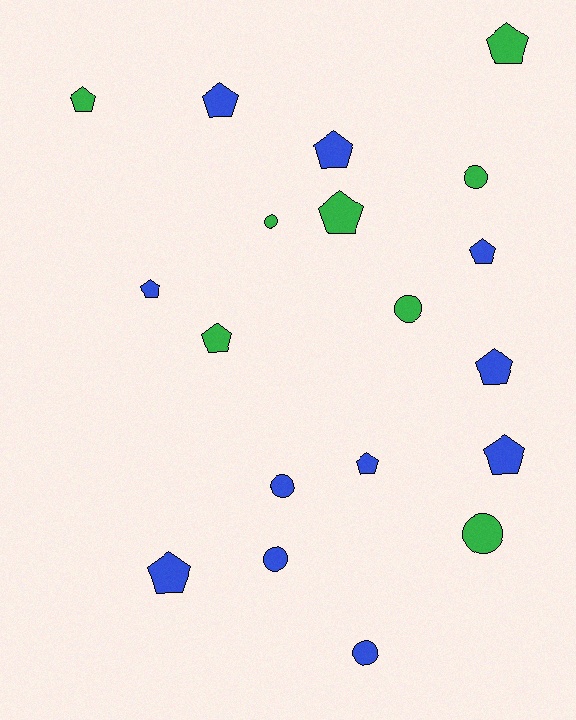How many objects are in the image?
There are 19 objects.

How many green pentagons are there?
There are 4 green pentagons.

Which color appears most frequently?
Blue, with 11 objects.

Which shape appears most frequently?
Pentagon, with 12 objects.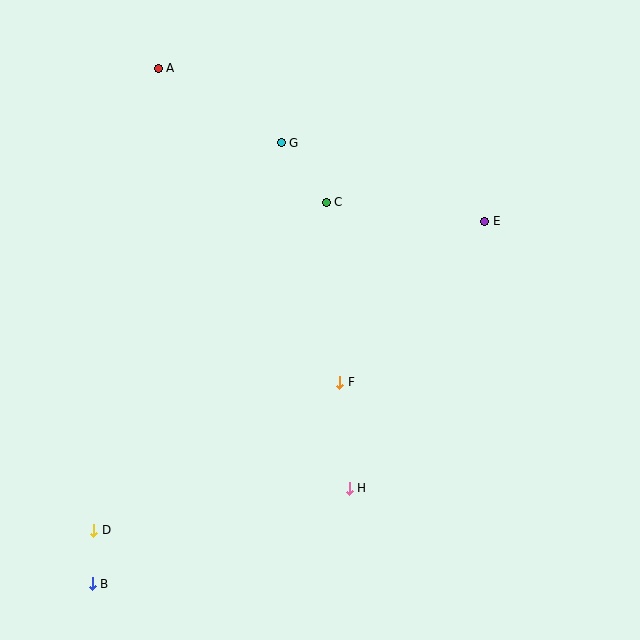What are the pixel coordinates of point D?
Point D is at (94, 530).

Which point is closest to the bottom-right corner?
Point H is closest to the bottom-right corner.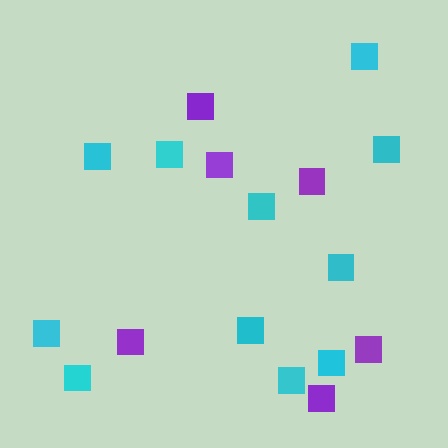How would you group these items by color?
There are 2 groups: one group of cyan squares (11) and one group of purple squares (6).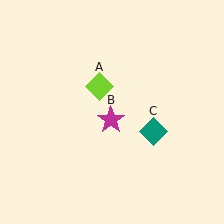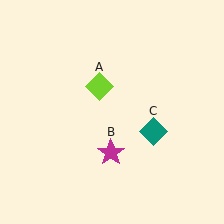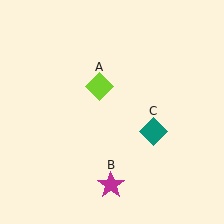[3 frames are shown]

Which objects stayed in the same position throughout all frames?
Lime diamond (object A) and teal diamond (object C) remained stationary.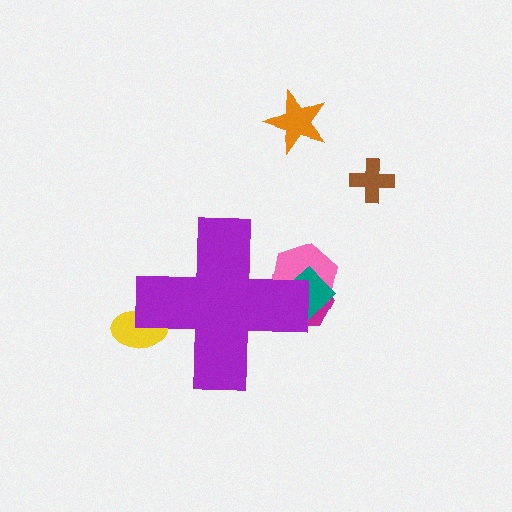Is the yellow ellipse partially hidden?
Yes, the yellow ellipse is partially hidden behind the purple cross.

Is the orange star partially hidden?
No, the orange star is fully visible.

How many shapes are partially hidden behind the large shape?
4 shapes are partially hidden.